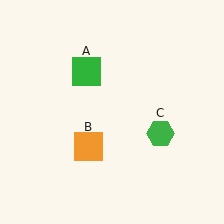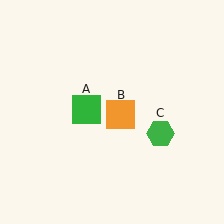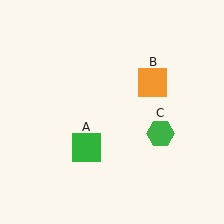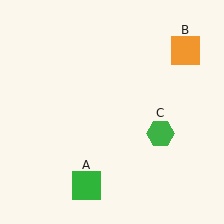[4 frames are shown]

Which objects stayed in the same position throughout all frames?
Green hexagon (object C) remained stationary.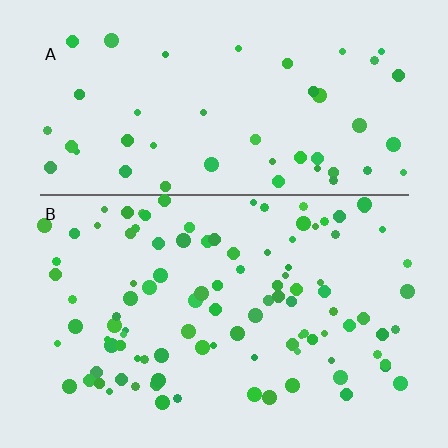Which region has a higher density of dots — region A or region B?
B (the bottom).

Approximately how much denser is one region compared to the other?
Approximately 2.1× — region B over region A.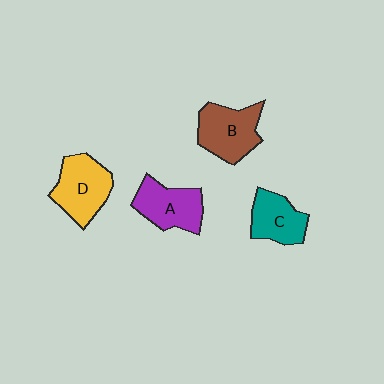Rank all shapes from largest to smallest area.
From largest to smallest: D (yellow), B (brown), A (purple), C (teal).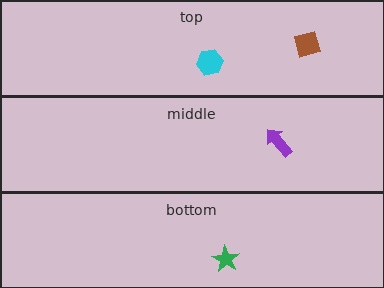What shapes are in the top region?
The cyan hexagon, the brown square.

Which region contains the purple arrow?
The middle region.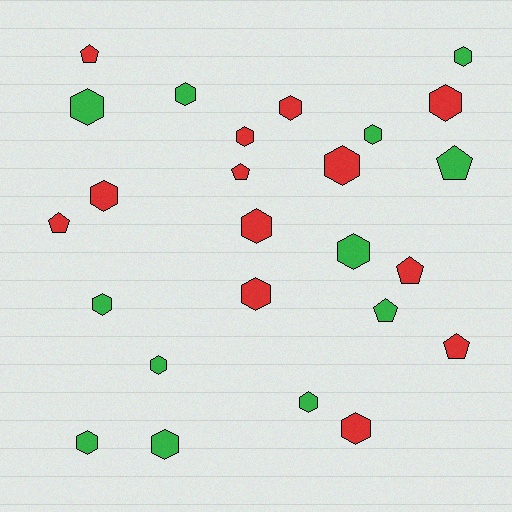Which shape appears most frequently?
Hexagon, with 18 objects.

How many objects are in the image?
There are 25 objects.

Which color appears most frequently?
Red, with 13 objects.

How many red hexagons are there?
There are 8 red hexagons.